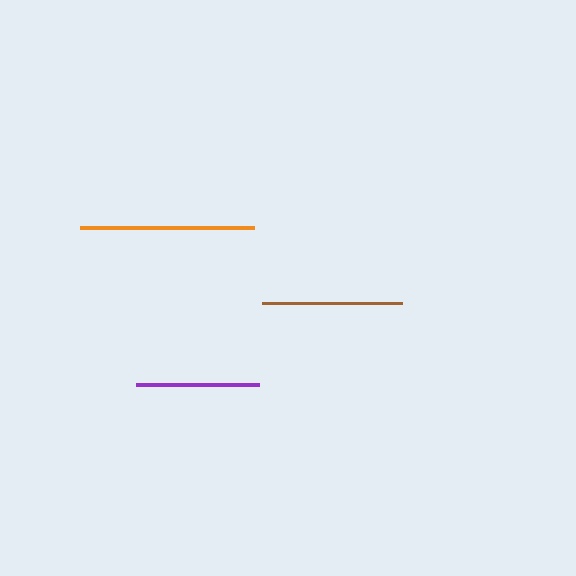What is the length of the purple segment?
The purple segment is approximately 124 pixels long.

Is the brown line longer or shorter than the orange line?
The orange line is longer than the brown line.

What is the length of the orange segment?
The orange segment is approximately 174 pixels long.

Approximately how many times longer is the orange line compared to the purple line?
The orange line is approximately 1.4 times the length of the purple line.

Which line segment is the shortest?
The purple line is the shortest at approximately 124 pixels.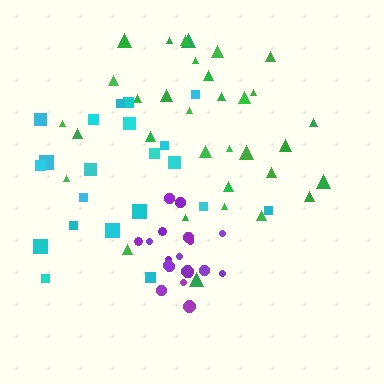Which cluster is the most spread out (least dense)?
Cyan.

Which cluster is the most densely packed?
Purple.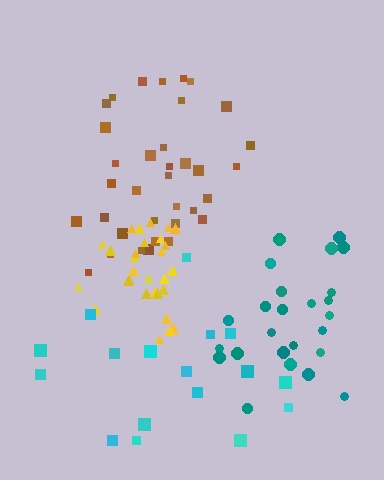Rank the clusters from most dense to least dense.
yellow, brown, teal, cyan.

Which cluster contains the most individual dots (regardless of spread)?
Brown (35).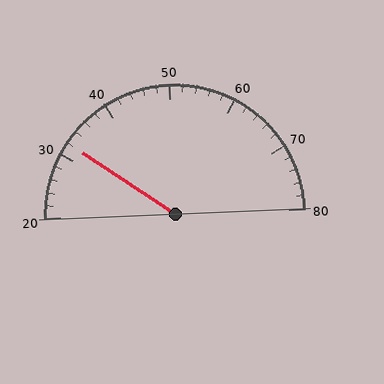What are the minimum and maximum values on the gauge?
The gauge ranges from 20 to 80.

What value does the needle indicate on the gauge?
The needle indicates approximately 32.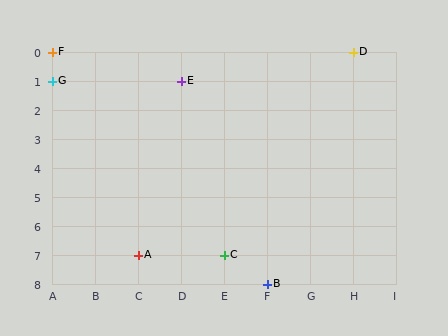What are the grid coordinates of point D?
Point D is at grid coordinates (H, 0).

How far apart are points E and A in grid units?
Points E and A are 1 column and 6 rows apart (about 6.1 grid units diagonally).